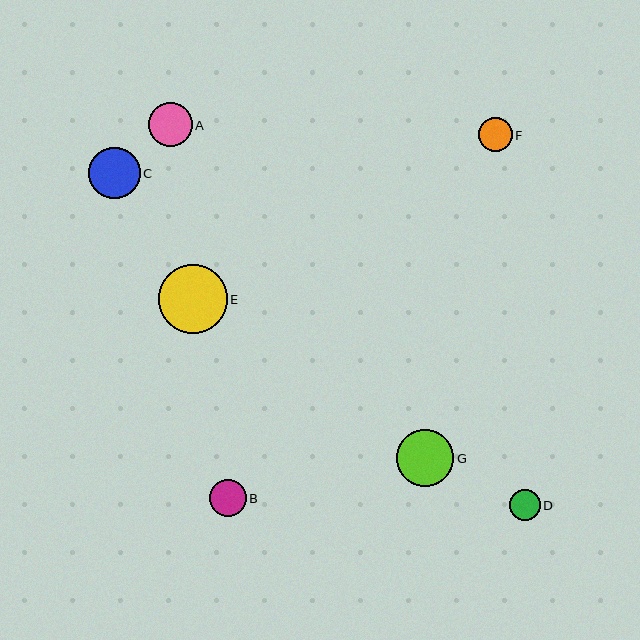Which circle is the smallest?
Circle D is the smallest with a size of approximately 31 pixels.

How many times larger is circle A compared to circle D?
Circle A is approximately 1.4 times the size of circle D.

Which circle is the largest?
Circle E is the largest with a size of approximately 69 pixels.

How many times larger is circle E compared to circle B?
Circle E is approximately 1.9 times the size of circle B.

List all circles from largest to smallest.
From largest to smallest: E, G, C, A, B, F, D.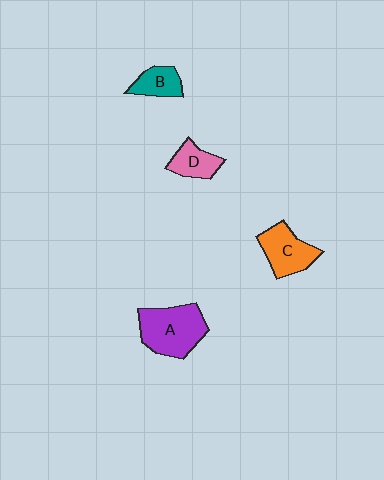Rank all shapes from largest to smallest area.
From largest to smallest: A (purple), C (orange), D (pink), B (teal).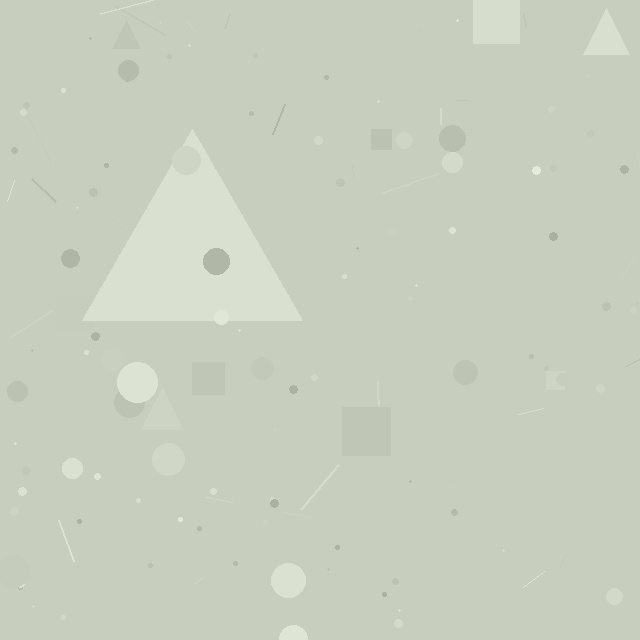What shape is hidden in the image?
A triangle is hidden in the image.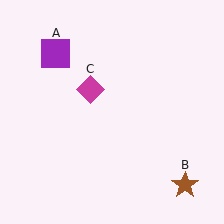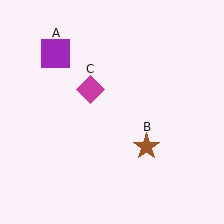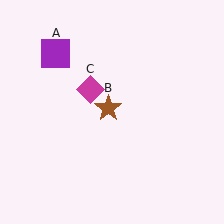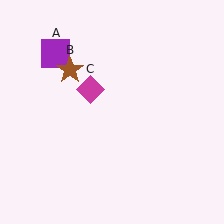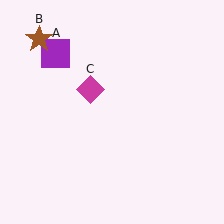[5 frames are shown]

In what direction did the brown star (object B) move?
The brown star (object B) moved up and to the left.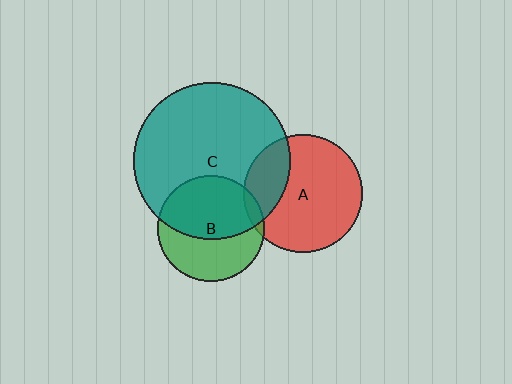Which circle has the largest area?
Circle C (teal).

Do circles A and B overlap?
Yes.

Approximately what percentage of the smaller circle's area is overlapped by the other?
Approximately 5%.